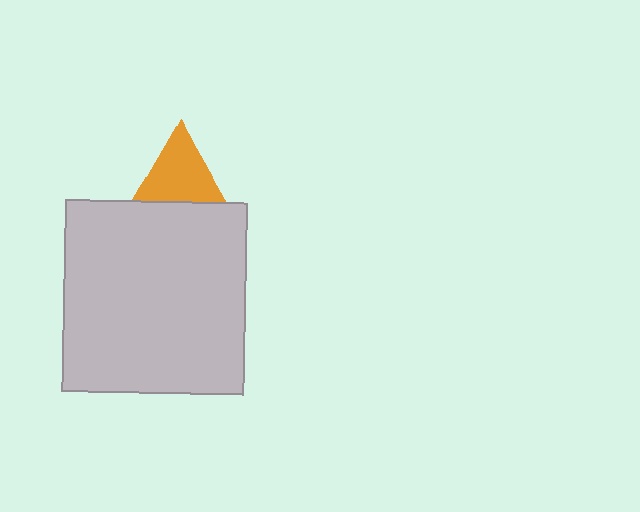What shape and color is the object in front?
The object in front is a light gray rectangle.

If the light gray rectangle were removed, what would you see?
You would see the complete orange triangle.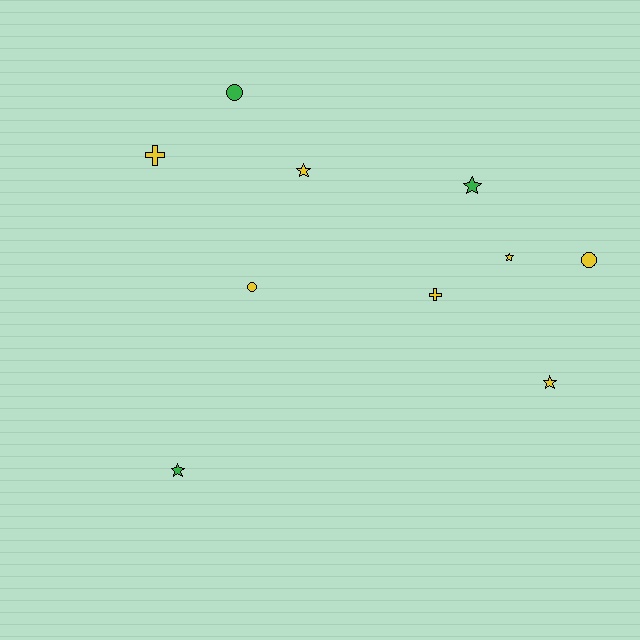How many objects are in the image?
There are 10 objects.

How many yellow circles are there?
There are 2 yellow circles.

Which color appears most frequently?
Yellow, with 7 objects.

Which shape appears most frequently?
Star, with 5 objects.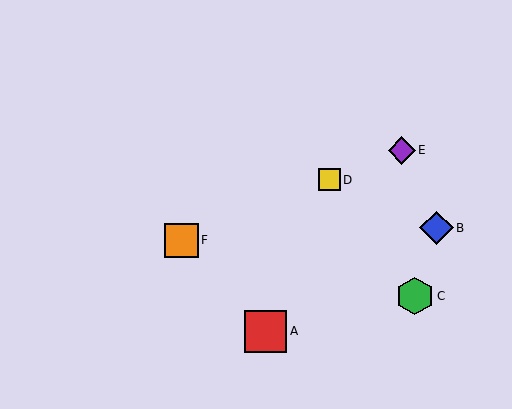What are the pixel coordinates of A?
Object A is at (266, 331).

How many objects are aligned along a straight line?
3 objects (D, E, F) are aligned along a straight line.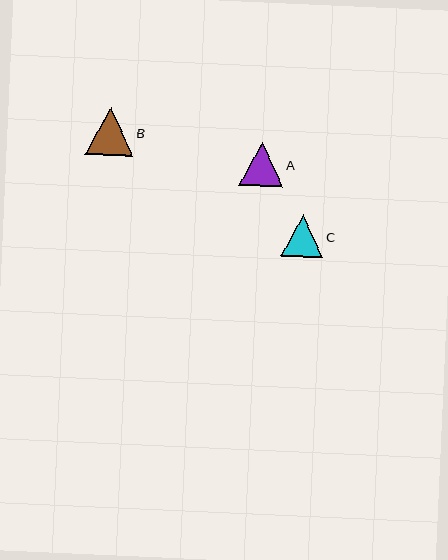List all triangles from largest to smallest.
From largest to smallest: B, A, C.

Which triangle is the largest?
Triangle B is the largest with a size of approximately 48 pixels.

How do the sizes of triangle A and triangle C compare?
Triangle A and triangle C are approximately the same size.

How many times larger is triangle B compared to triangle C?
Triangle B is approximately 1.1 times the size of triangle C.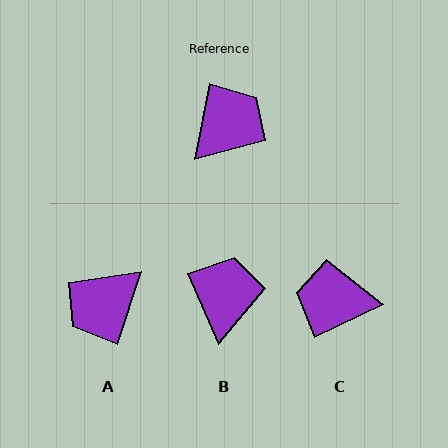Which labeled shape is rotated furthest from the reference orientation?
A, about 174 degrees away.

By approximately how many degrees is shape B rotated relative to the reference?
Approximately 35 degrees counter-clockwise.